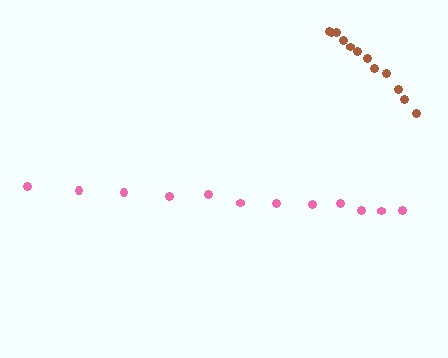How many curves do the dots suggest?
There are 2 distinct paths.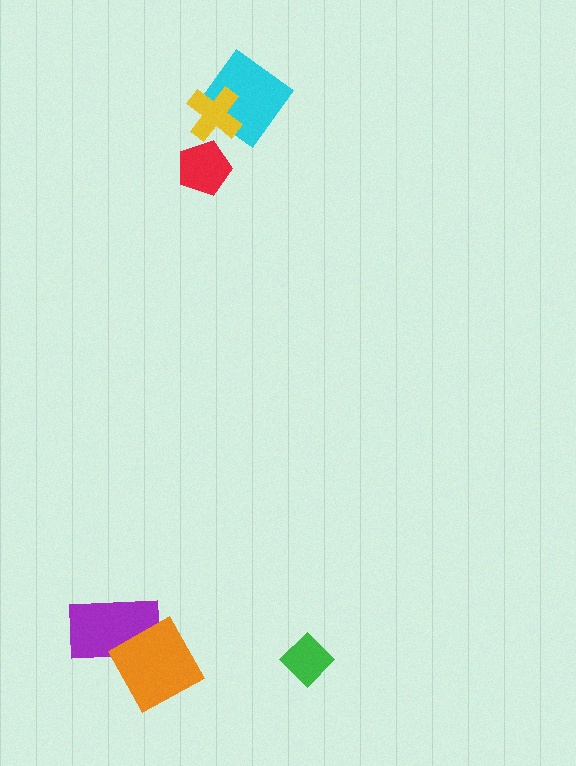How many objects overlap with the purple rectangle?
1 object overlaps with the purple rectangle.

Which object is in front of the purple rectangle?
The orange square is in front of the purple rectangle.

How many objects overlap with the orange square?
1 object overlaps with the orange square.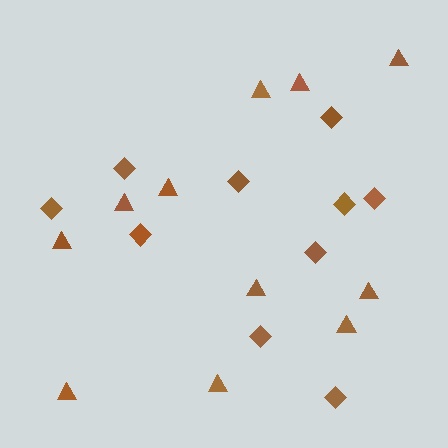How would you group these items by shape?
There are 2 groups: one group of diamonds (10) and one group of triangles (11).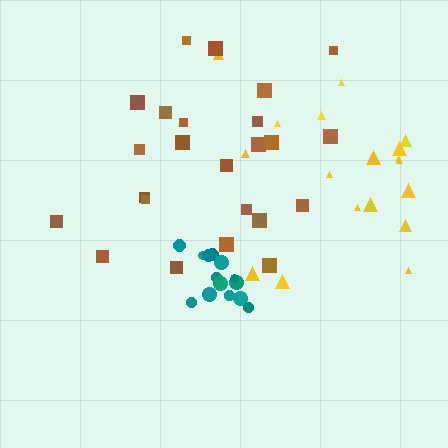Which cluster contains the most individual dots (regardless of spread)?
Brown (24).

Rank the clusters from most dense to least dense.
teal, brown, yellow.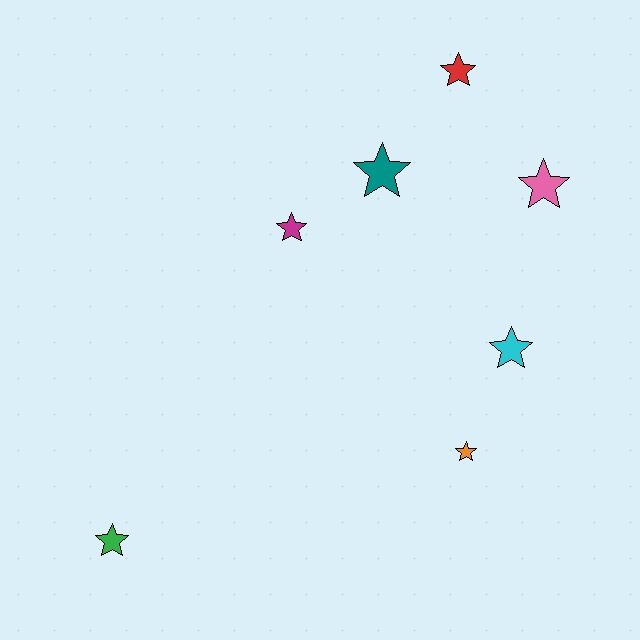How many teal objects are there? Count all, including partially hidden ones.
There is 1 teal object.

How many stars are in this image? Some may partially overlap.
There are 7 stars.